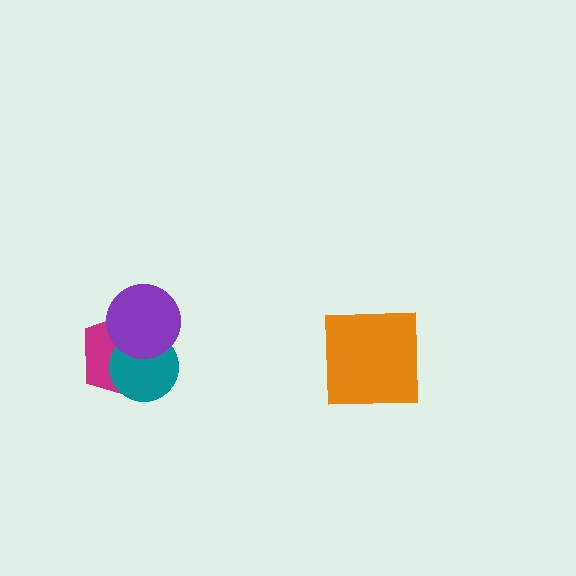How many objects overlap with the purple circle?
2 objects overlap with the purple circle.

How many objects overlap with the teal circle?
2 objects overlap with the teal circle.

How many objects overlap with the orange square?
0 objects overlap with the orange square.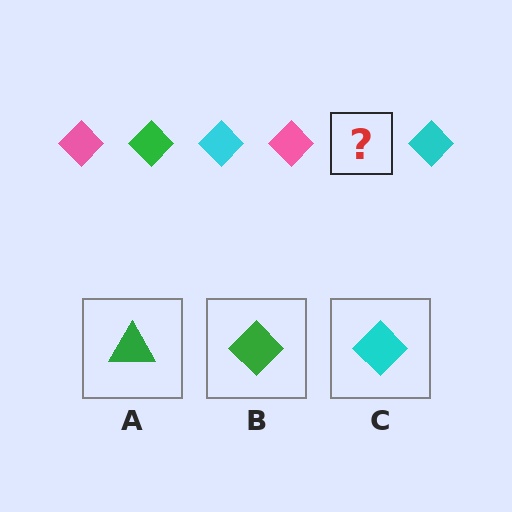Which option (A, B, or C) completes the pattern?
B.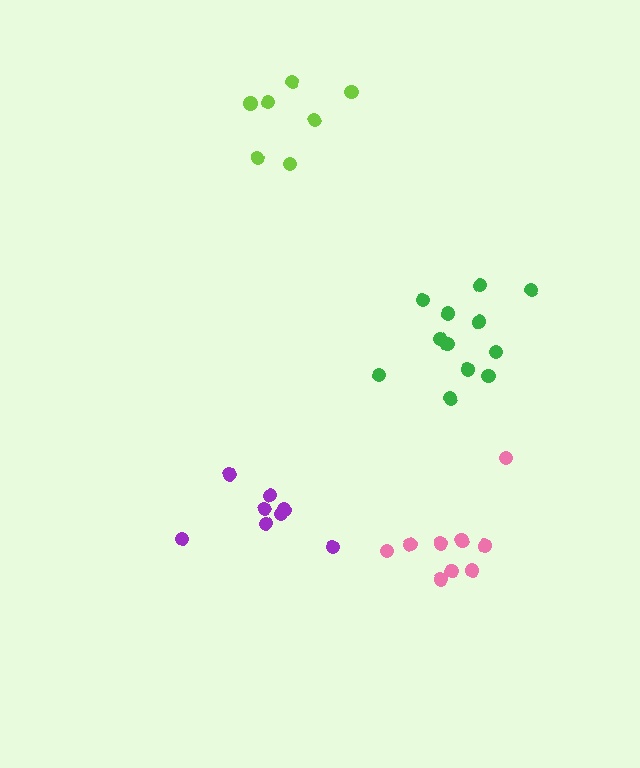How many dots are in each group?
Group 1: 9 dots, Group 2: 7 dots, Group 3: 12 dots, Group 4: 8 dots (36 total).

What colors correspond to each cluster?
The clusters are colored: pink, lime, green, purple.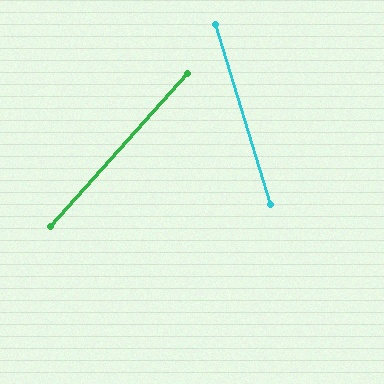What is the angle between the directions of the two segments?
Approximately 59 degrees.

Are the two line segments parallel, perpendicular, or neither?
Neither parallel nor perpendicular — they differ by about 59°.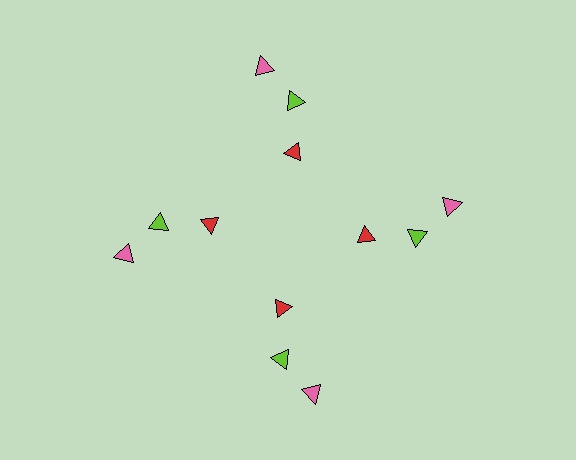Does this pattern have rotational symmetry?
Yes, this pattern has 4-fold rotational symmetry. It looks the same after rotating 90 degrees around the center.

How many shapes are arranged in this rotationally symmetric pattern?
There are 12 shapes, arranged in 4 groups of 3.